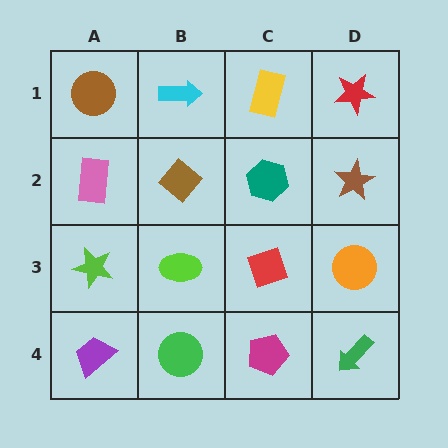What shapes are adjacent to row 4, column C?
A red diamond (row 3, column C), a green circle (row 4, column B), a green arrow (row 4, column D).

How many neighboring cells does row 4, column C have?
3.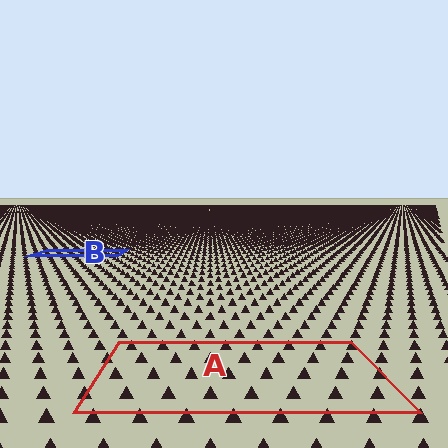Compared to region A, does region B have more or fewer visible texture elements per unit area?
Region B has more texture elements per unit area — they are packed more densely because it is farther away.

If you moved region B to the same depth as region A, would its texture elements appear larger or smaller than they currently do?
They would appear larger. At a closer depth, the same texture elements are projected at a bigger on-screen size.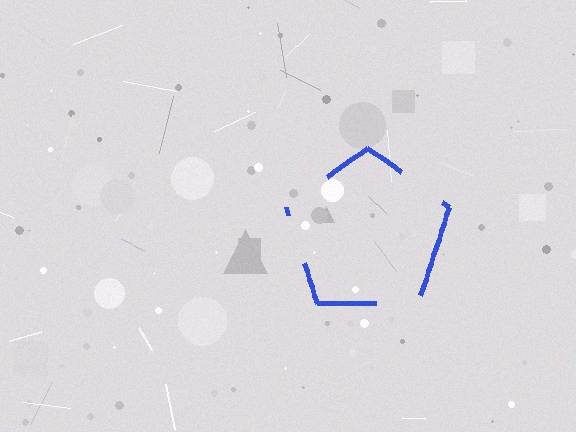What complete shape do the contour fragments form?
The contour fragments form a pentagon.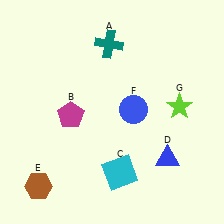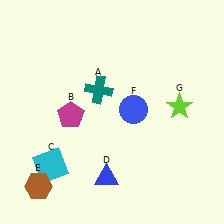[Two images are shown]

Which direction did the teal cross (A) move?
The teal cross (A) moved down.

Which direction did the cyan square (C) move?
The cyan square (C) moved left.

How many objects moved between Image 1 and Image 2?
3 objects moved between the two images.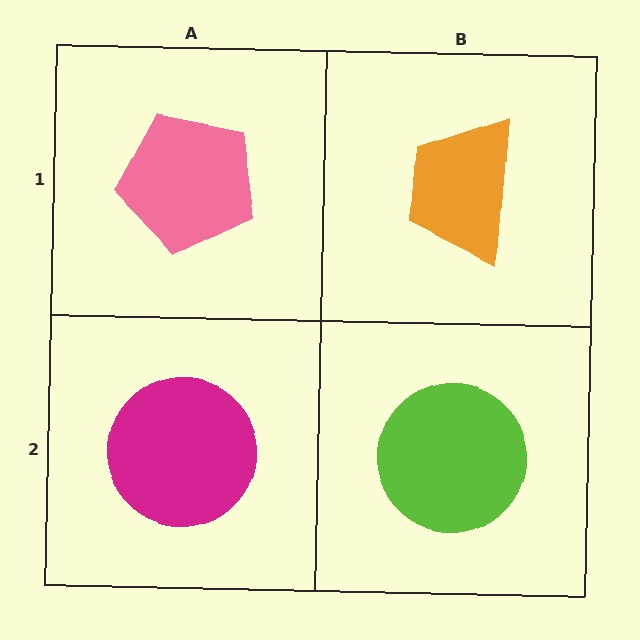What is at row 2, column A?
A magenta circle.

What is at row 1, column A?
A pink pentagon.